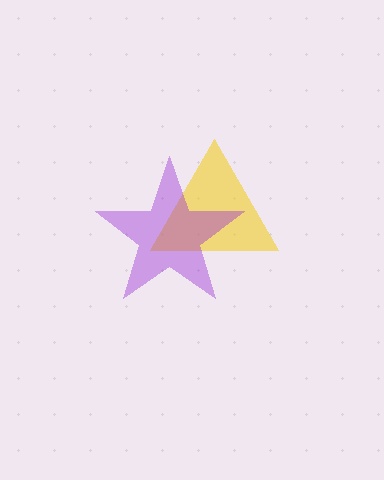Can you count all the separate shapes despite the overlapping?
Yes, there are 2 separate shapes.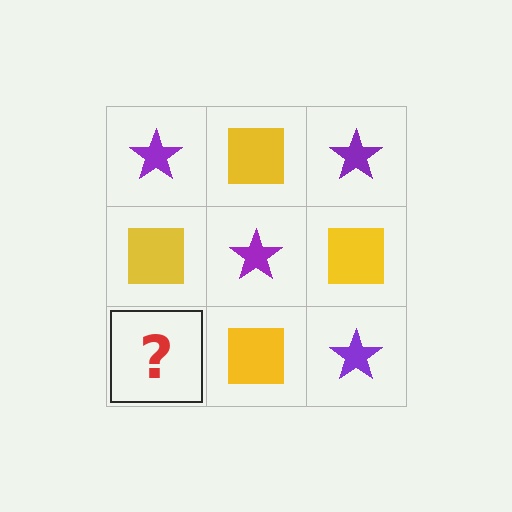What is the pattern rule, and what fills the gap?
The rule is that it alternates purple star and yellow square in a checkerboard pattern. The gap should be filled with a purple star.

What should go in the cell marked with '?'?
The missing cell should contain a purple star.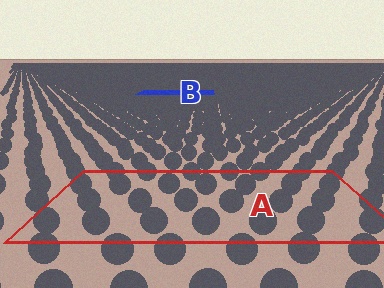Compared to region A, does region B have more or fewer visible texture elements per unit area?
Region B has more texture elements per unit area — they are packed more densely because it is farther away.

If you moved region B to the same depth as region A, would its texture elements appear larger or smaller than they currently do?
They would appear larger. At a closer depth, the same texture elements are projected at a bigger on-screen size.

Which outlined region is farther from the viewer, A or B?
Region B is farther from the viewer — the texture elements inside it appear smaller and more densely packed.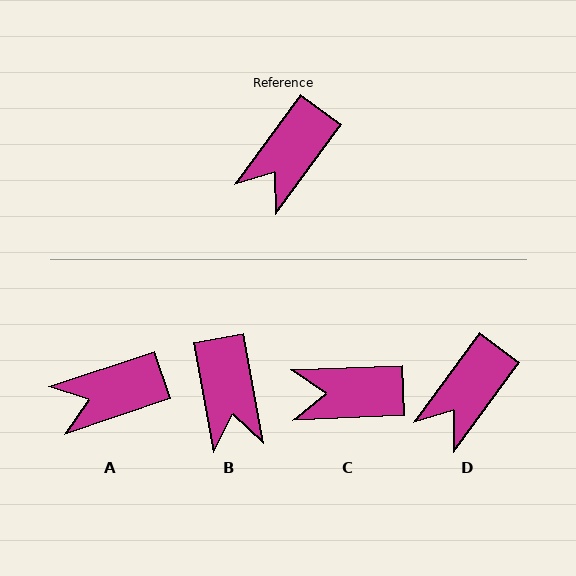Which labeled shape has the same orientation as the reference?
D.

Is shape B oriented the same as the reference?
No, it is off by about 47 degrees.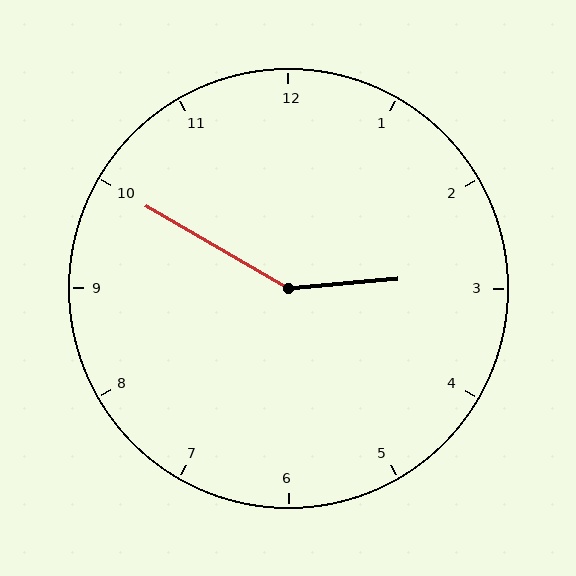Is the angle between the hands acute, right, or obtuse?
It is obtuse.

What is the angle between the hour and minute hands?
Approximately 145 degrees.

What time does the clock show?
2:50.